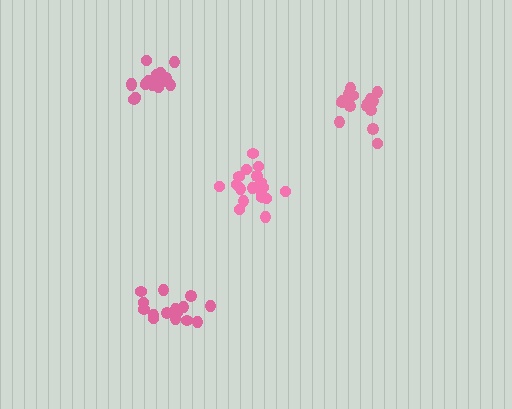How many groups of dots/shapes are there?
There are 4 groups.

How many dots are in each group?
Group 1: 15 dots, Group 2: 19 dots, Group 3: 18 dots, Group 4: 18 dots (70 total).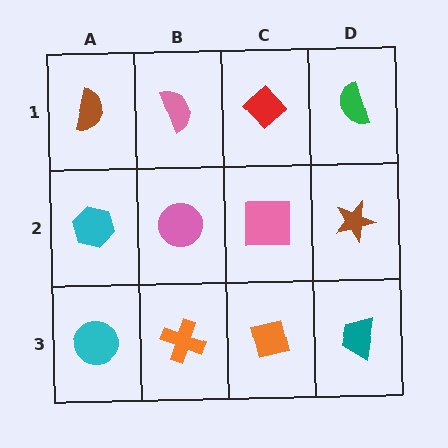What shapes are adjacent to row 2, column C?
A red diamond (row 1, column C), an orange square (row 3, column C), a pink circle (row 2, column B), a brown star (row 2, column D).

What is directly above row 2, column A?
A brown semicircle.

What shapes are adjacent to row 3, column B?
A pink circle (row 2, column B), a cyan circle (row 3, column A), an orange square (row 3, column C).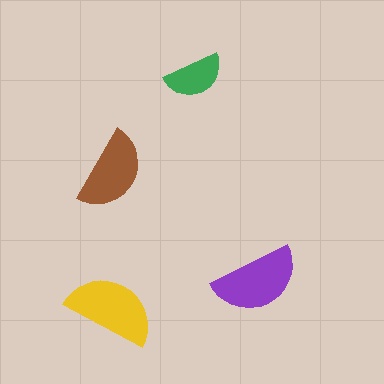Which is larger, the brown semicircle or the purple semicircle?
The purple one.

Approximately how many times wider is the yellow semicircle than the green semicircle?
About 1.5 times wider.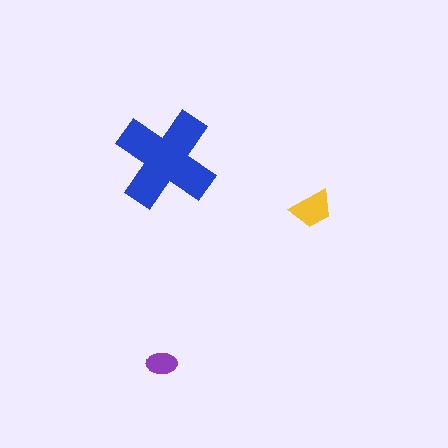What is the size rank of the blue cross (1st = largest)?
1st.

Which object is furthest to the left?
The purple ellipse is leftmost.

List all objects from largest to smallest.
The blue cross, the yellow trapezoid, the purple ellipse.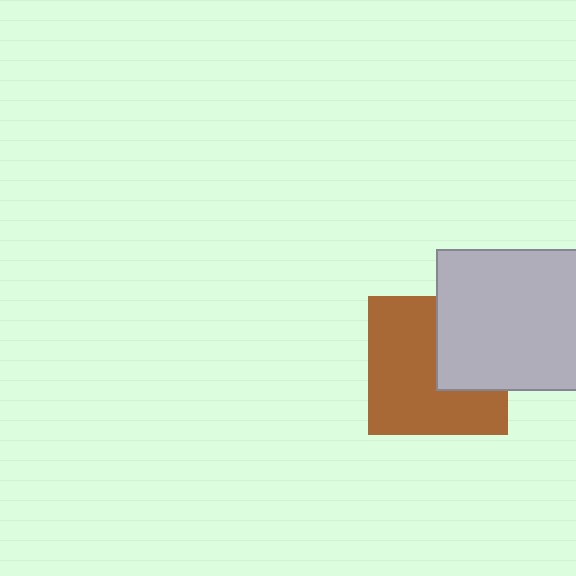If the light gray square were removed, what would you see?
You would see the complete brown square.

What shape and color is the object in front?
The object in front is a light gray square.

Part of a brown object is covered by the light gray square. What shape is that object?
It is a square.